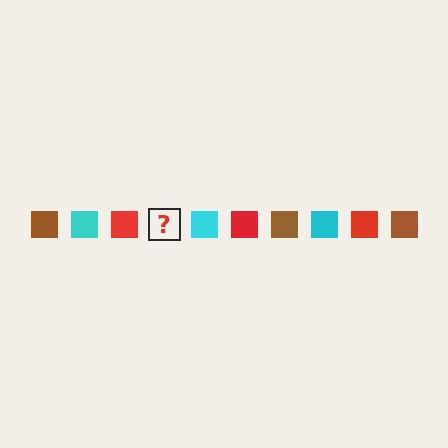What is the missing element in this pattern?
The missing element is a brown square.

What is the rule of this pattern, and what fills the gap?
The rule is that the pattern cycles through brown, cyan, red squares. The gap should be filled with a brown square.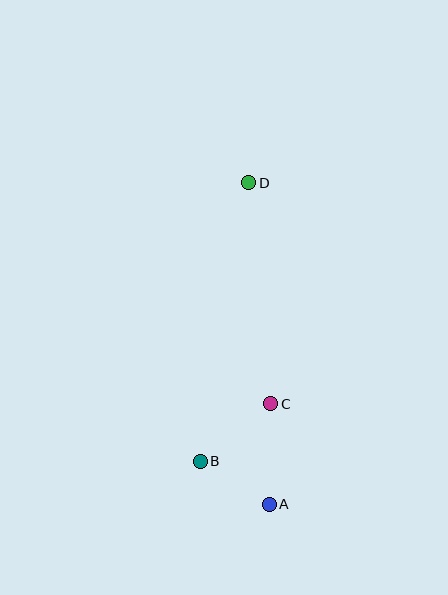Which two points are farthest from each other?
Points A and D are farthest from each other.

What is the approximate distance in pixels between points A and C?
The distance between A and C is approximately 100 pixels.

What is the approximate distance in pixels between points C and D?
The distance between C and D is approximately 222 pixels.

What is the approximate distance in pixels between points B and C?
The distance between B and C is approximately 91 pixels.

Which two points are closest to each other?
Points A and B are closest to each other.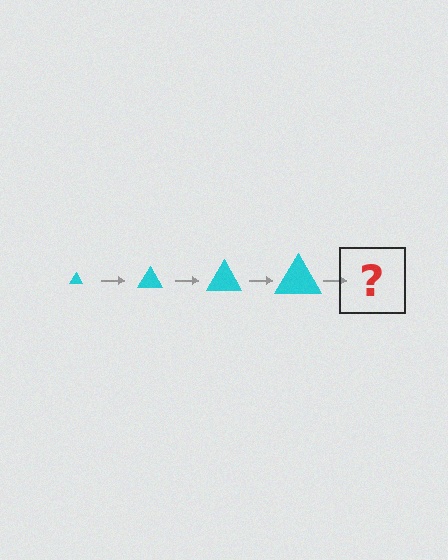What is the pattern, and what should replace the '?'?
The pattern is that the triangle gets progressively larger each step. The '?' should be a cyan triangle, larger than the previous one.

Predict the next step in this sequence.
The next step is a cyan triangle, larger than the previous one.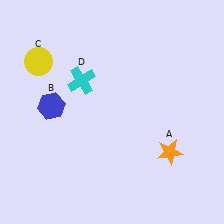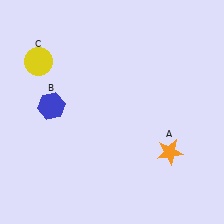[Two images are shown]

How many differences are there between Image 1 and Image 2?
There is 1 difference between the two images.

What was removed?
The cyan cross (D) was removed in Image 2.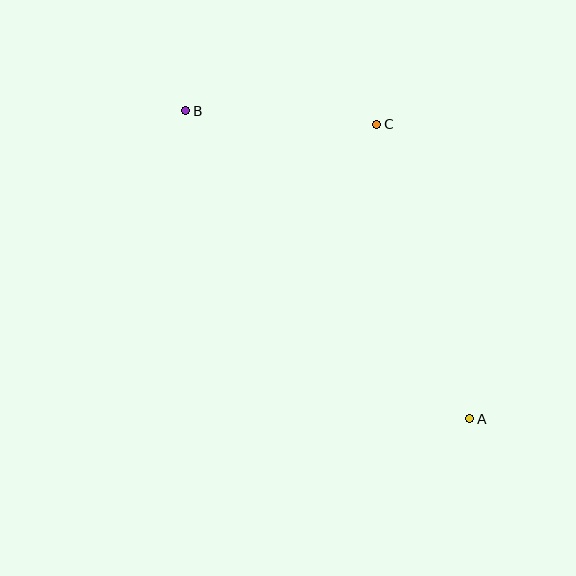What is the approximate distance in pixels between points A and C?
The distance between A and C is approximately 309 pixels.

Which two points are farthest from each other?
Points A and B are farthest from each other.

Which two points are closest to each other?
Points B and C are closest to each other.